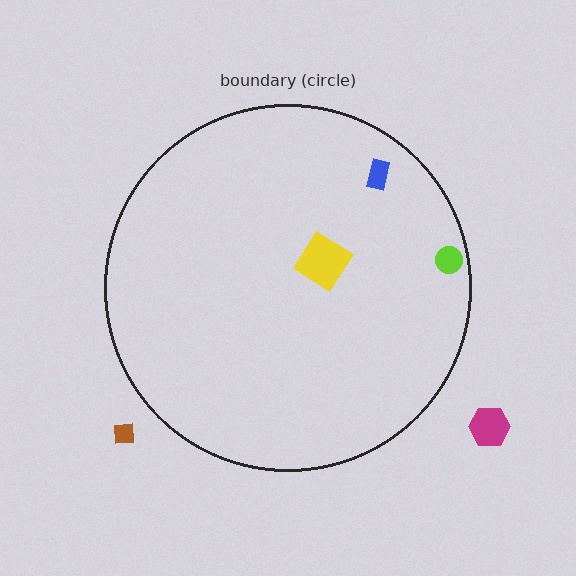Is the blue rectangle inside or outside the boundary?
Inside.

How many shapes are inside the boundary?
3 inside, 2 outside.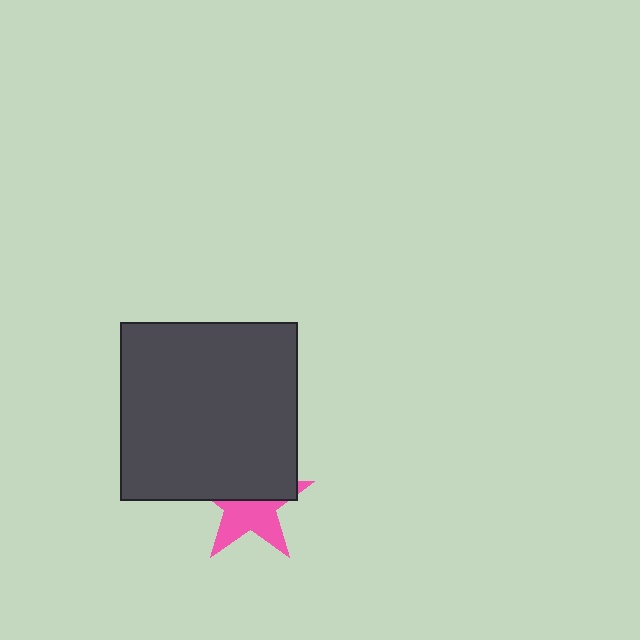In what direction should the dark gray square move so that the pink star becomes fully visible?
The dark gray square should move up. That is the shortest direction to clear the overlap and leave the pink star fully visible.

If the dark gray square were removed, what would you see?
You would see the complete pink star.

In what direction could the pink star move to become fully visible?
The pink star could move down. That would shift it out from behind the dark gray square entirely.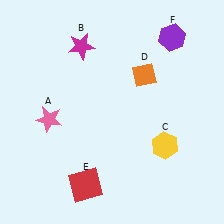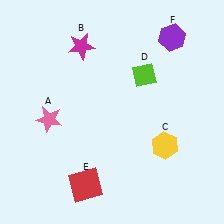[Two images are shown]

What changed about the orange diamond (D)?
In Image 1, D is orange. In Image 2, it changed to lime.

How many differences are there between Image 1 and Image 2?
There is 1 difference between the two images.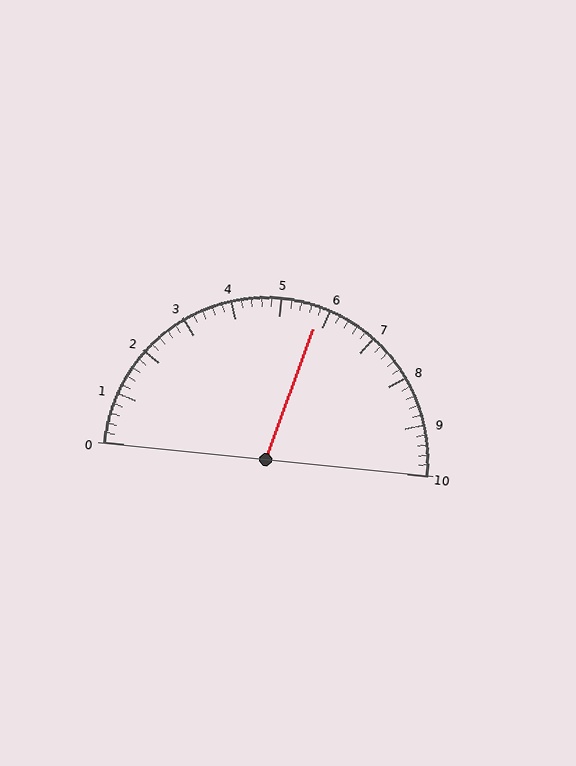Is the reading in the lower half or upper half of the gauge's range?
The reading is in the upper half of the range (0 to 10).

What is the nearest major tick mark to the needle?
The nearest major tick mark is 6.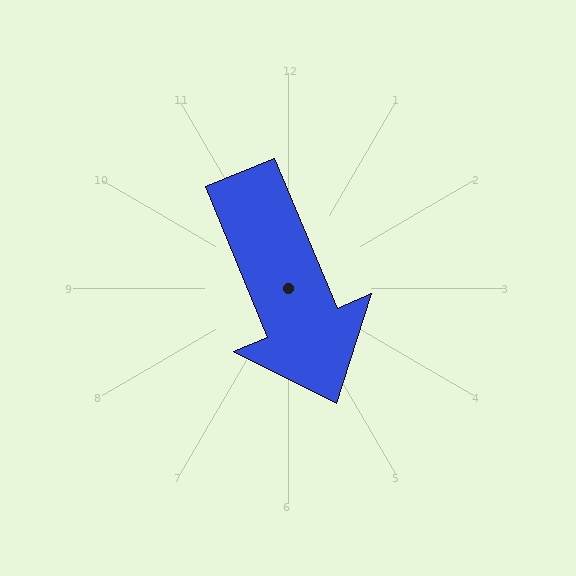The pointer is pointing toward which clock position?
Roughly 5 o'clock.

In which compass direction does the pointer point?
Southeast.